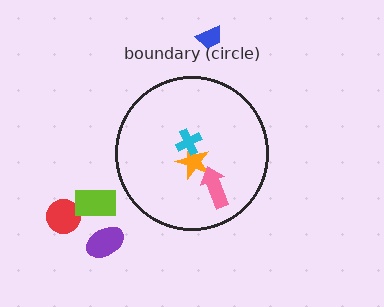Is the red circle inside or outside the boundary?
Outside.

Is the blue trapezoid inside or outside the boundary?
Outside.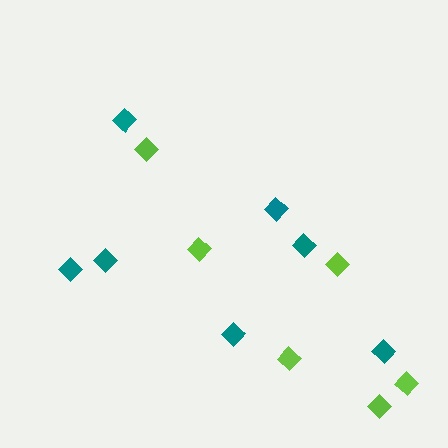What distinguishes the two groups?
There are 2 groups: one group of teal diamonds (7) and one group of lime diamonds (6).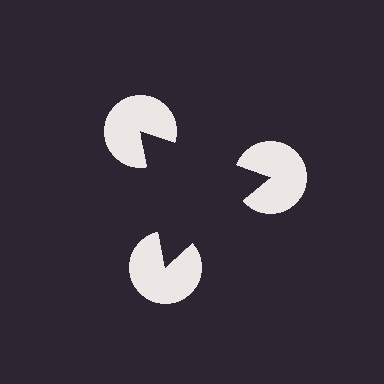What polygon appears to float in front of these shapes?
An illusory triangle — its edges are inferred from the aligned wedge cuts in the pac-man discs, not physically drawn.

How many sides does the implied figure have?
3 sides.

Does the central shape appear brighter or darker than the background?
It typically appears slightly darker than the background, even though no actual brightness change is drawn.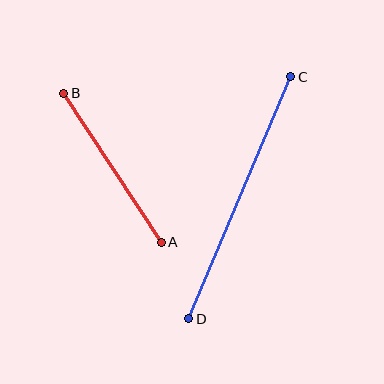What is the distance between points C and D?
The distance is approximately 263 pixels.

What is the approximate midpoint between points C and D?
The midpoint is at approximately (240, 198) pixels.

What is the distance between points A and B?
The distance is approximately 178 pixels.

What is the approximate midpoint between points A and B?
The midpoint is at approximately (112, 168) pixels.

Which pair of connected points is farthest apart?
Points C and D are farthest apart.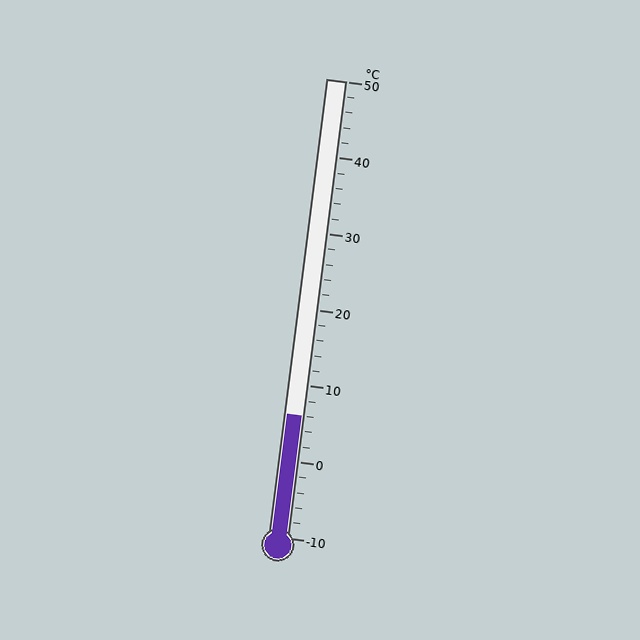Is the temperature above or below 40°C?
The temperature is below 40°C.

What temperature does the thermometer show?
The thermometer shows approximately 6°C.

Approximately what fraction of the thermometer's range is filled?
The thermometer is filled to approximately 25% of its range.